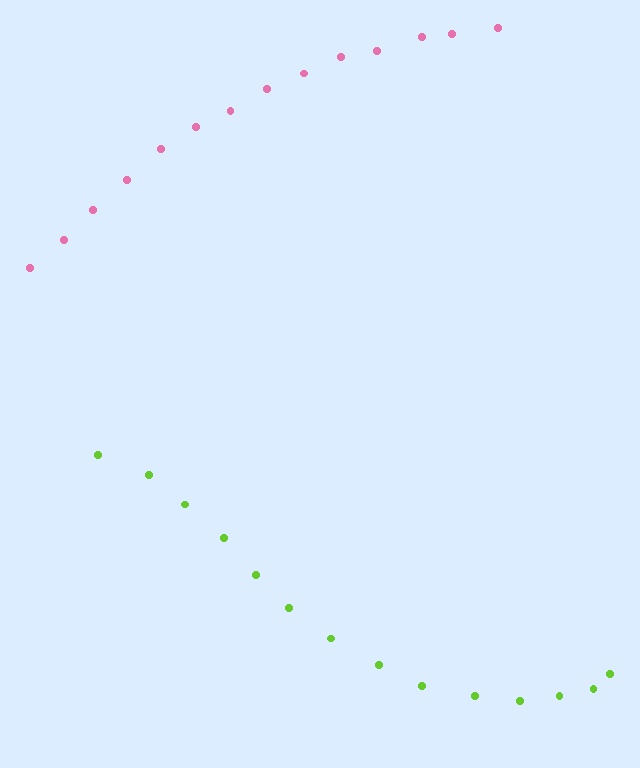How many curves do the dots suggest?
There are 2 distinct paths.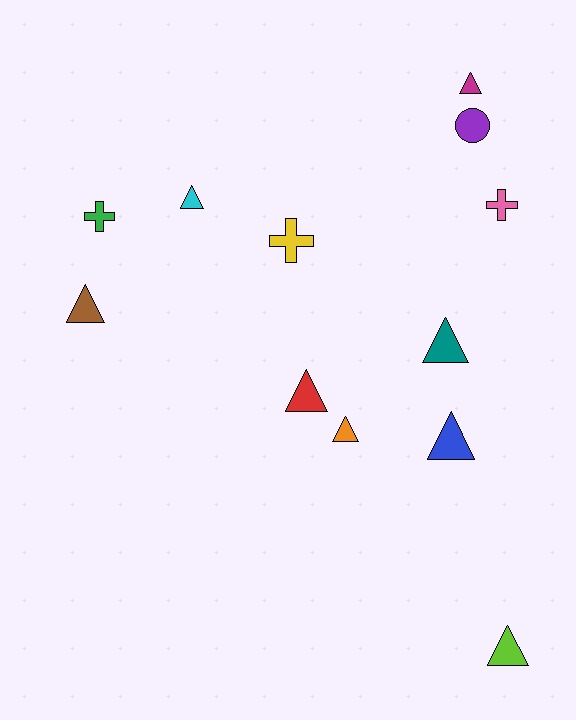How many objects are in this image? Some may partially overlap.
There are 12 objects.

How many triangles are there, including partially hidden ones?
There are 8 triangles.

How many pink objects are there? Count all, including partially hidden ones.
There is 1 pink object.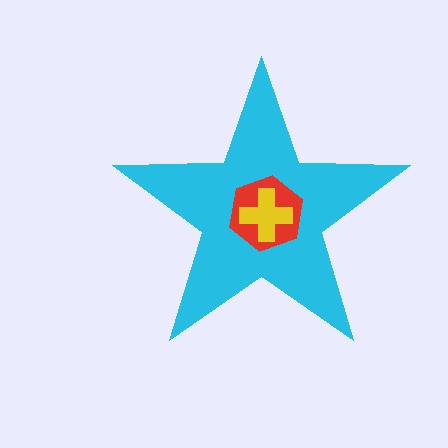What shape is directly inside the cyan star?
The red hexagon.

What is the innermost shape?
The yellow cross.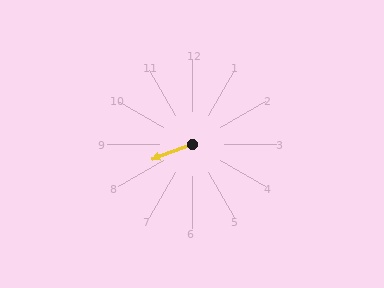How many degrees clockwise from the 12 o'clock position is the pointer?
Approximately 249 degrees.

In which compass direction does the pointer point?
West.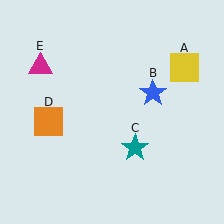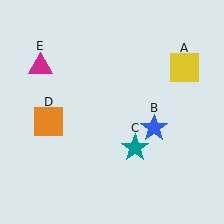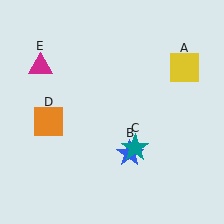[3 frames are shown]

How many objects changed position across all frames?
1 object changed position: blue star (object B).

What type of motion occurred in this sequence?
The blue star (object B) rotated clockwise around the center of the scene.